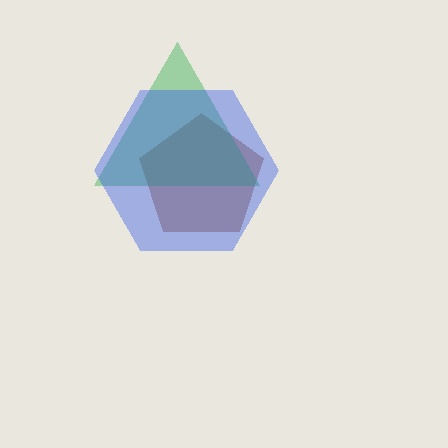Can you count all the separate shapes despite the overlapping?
Yes, there are 3 separate shapes.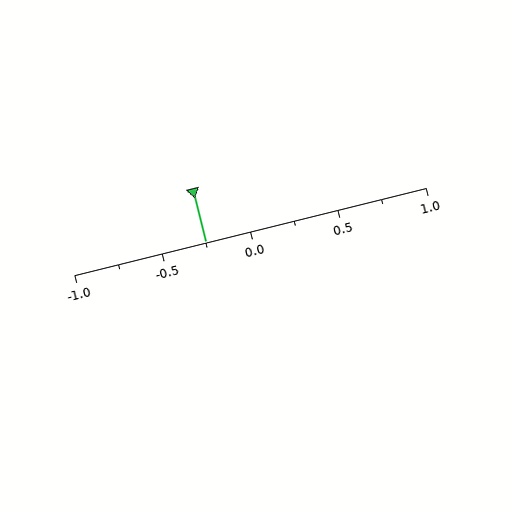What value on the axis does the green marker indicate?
The marker indicates approximately -0.25.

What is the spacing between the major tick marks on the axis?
The major ticks are spaced 0.5 apart.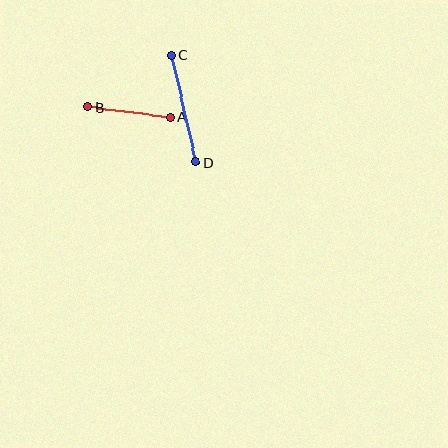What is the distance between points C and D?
The distance is approximately 110 pixels.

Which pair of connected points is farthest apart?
Points C and D are farthest apart.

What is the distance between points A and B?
The distance is approximately 83 pixels.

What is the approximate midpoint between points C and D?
The midpoint is at approximately (184, 109) pixels.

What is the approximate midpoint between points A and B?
The midpoint is at approximately (129, 112) pixels.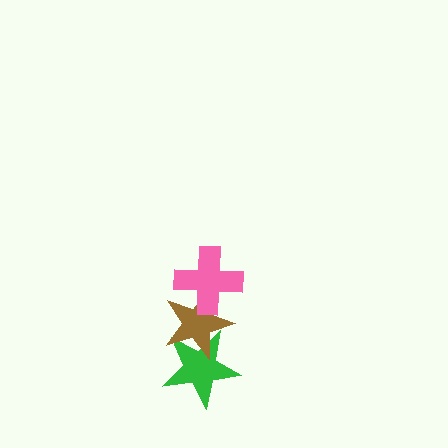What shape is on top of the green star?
The brown star is on top of the green star.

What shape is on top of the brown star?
The pink cross is on top of the brown star.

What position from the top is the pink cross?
The pink cross is 1st from the top.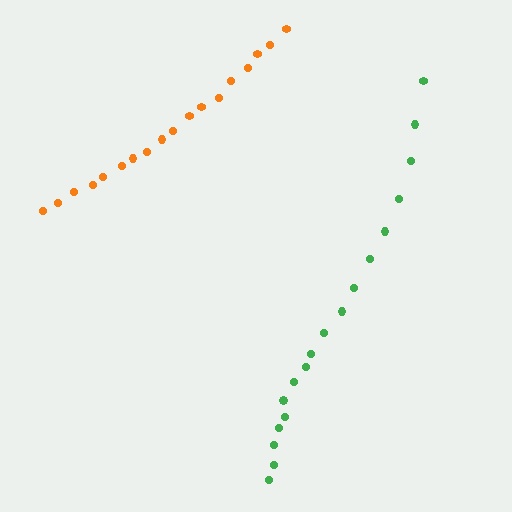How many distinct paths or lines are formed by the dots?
There are 2 distinct paths.